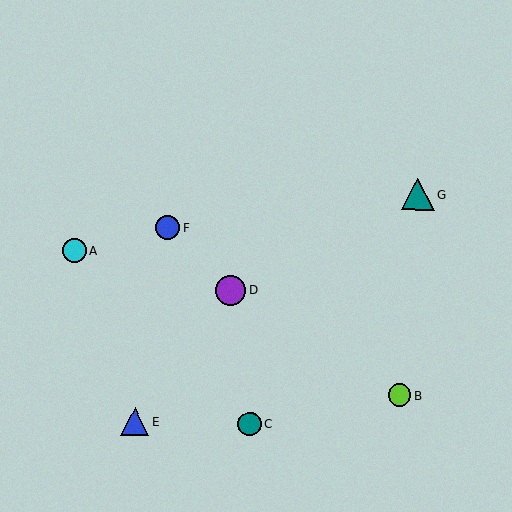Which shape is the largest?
The teal triangle (labeled G) is the largest.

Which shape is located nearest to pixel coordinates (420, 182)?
The teal triangle (labeled G) at (418, 194) is nearest to that location.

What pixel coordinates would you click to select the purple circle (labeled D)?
Click at (231, 290) to select the purple circle D.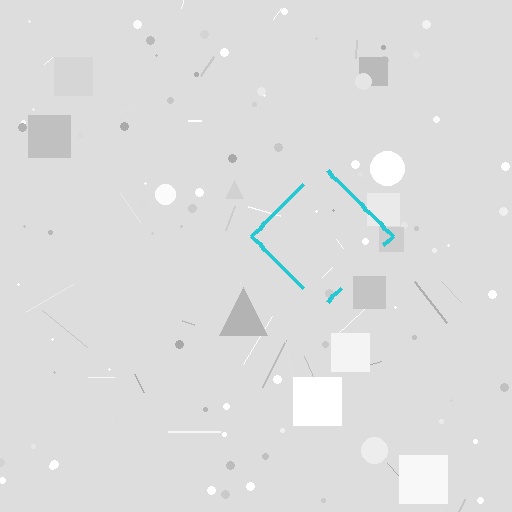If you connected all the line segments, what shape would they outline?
They would outline a diamond.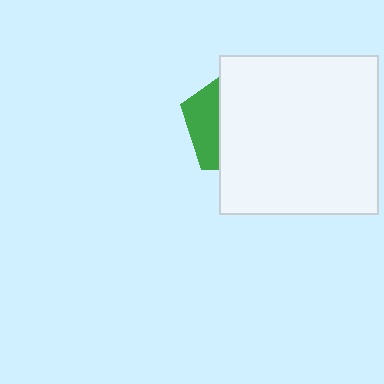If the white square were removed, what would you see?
You would see the complete green pentagon.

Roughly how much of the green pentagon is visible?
A small part of it is visible (roughly 30%).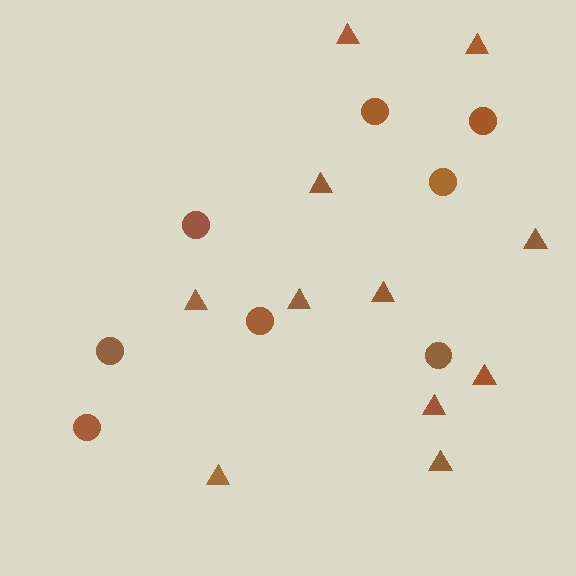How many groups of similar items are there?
There are 2 groups: one group of circles (8) and one group of triangles (11).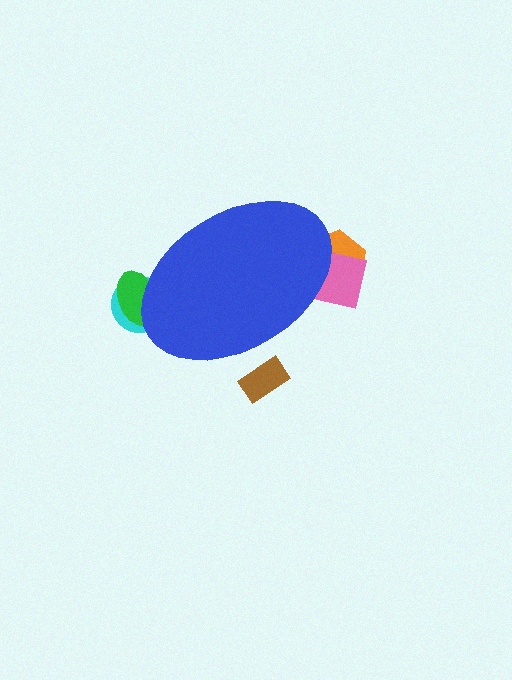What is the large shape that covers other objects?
A blue ellipse.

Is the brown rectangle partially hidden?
Yes, the brown rectangle is partially hidden behind the blue ellipse.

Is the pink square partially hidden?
Yes, the pink square is partially hidden behind the blue ellipse.